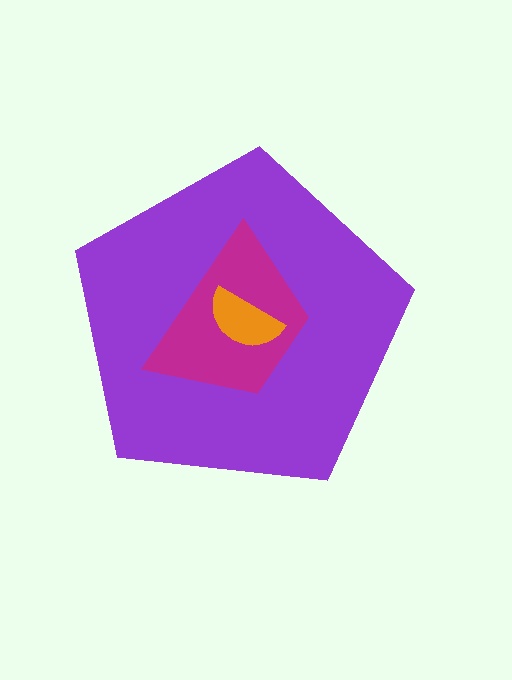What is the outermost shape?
The purple pentagon.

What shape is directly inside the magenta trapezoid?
The orange semicircle.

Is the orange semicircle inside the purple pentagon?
Yes.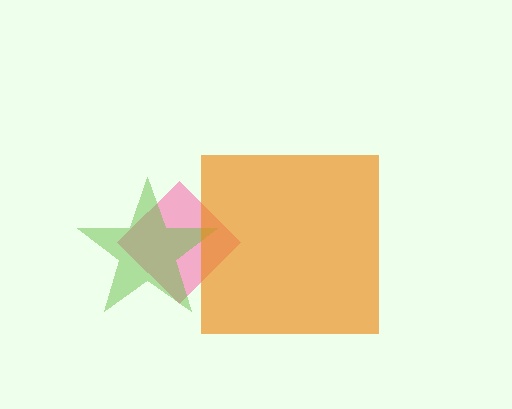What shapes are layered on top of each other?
The layered shapes are: a pink diamond, a lime star, an orange square.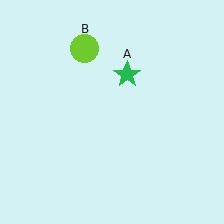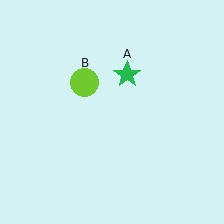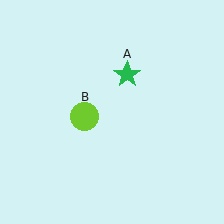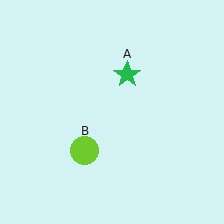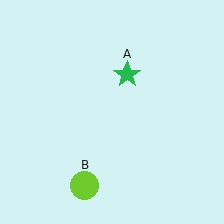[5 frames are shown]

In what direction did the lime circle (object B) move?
The lime circle (object B) moved down.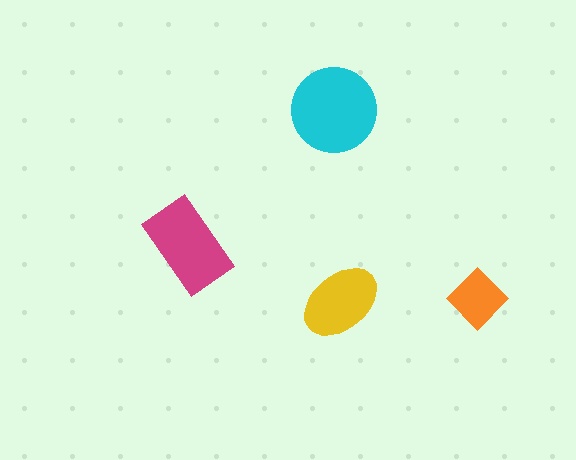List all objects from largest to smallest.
The cyan circle, the magenta rectangle, the yellow ellipse, the orange diamond.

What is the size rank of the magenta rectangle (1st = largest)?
2nd.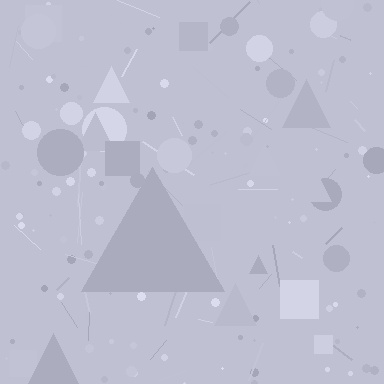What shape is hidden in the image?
A triangle is hidden in the image.